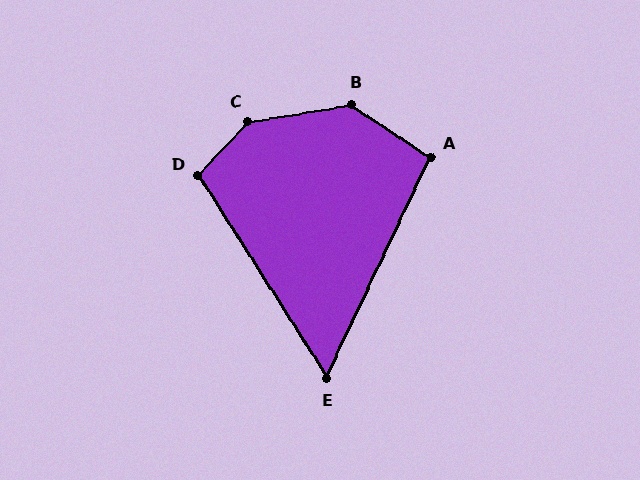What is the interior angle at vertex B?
Approximately 138 degrees (obtuse).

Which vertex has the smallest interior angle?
E, at approximately 58 degrees.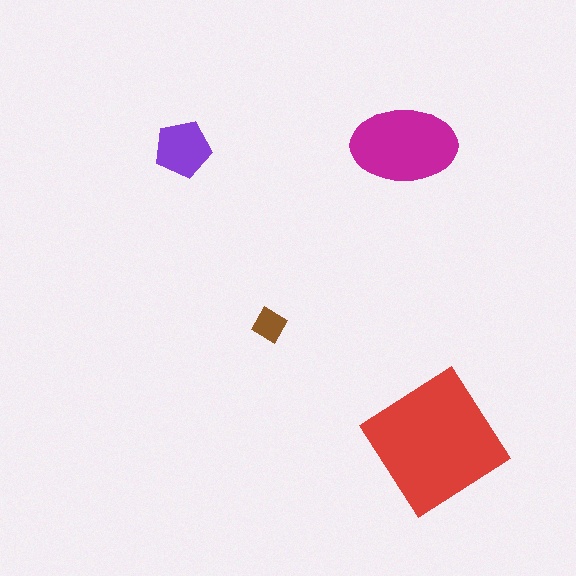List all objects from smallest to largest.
The brown diamond, the purple pentagon, the magenta ellipse, the red diamond.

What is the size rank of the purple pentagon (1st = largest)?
3rd.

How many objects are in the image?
There are 4 objects in the image.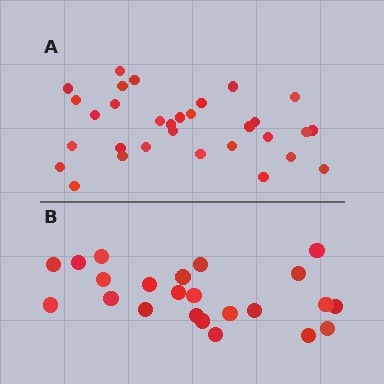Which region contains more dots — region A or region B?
Region A (the top region) has more dots.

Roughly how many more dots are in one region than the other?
Region A has roughly 8 or so more dots than region B.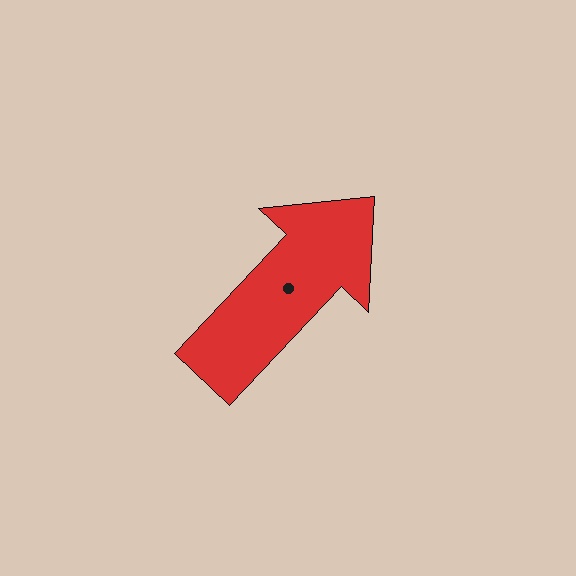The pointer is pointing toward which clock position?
Roughly 1 o'clock.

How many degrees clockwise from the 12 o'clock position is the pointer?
Approximately 43 degrees.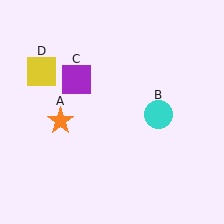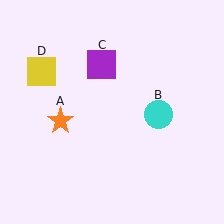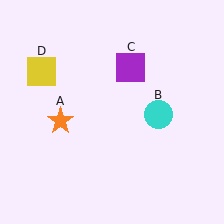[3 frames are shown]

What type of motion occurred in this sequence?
The purple square (object C) rotated clockwise around the center of the scene.